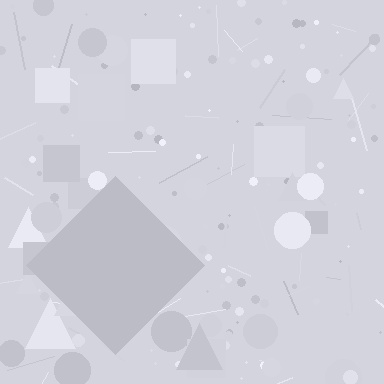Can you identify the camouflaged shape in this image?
The camouflaged shape is a diamond.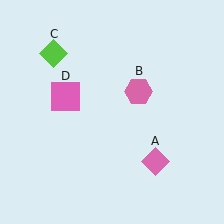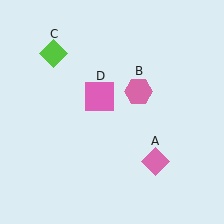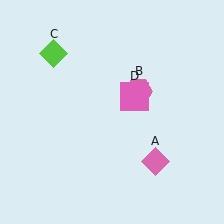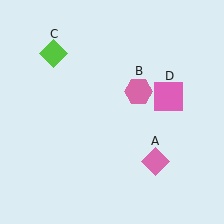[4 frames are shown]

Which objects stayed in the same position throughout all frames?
Pink diamond (object A) and pink hexagon (object B) and lime diamond (object C) remained stationary.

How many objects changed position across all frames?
1 object changed position: pink square (object D).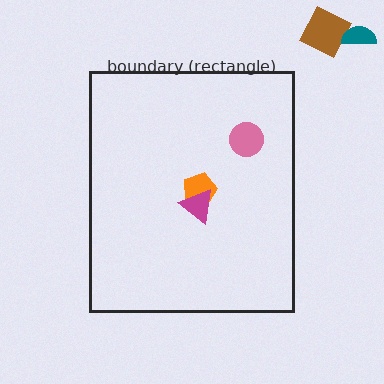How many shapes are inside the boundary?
3 inside, 2 outside.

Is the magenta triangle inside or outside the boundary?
Inside.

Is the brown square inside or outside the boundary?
Outside.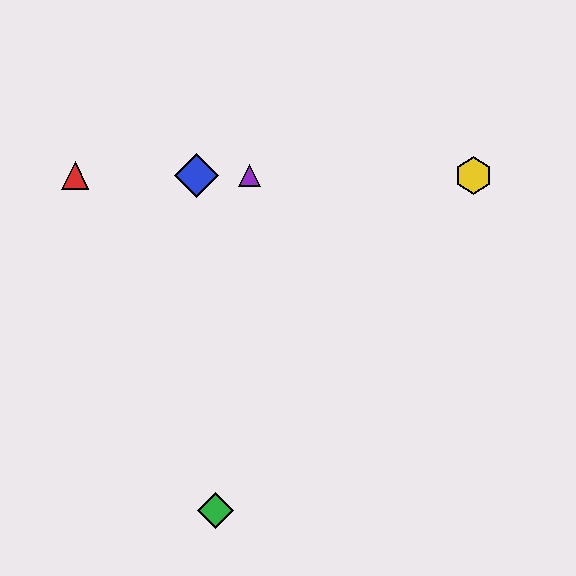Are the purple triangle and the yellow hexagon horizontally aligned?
Yes, both are at y≈176.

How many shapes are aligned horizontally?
4 shapes (the red triangle, the blue diamond, the yellow hexagon, the purple triangle) are aligned horizontally.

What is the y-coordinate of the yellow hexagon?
The yellow hexagon is at y≈176.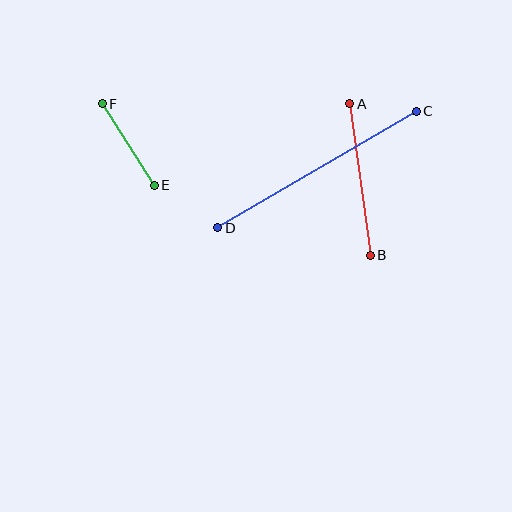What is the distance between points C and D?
The distance is approximately 230 pixels.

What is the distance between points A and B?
The distance is approximately 153 pixels.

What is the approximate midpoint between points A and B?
The midpoint is at approximately (360, 180) pixels.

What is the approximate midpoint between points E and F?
The midpoint is at approximately (128, 144) pixels.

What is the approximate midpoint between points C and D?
The midpoint is at approximately (317, 170) pixels.